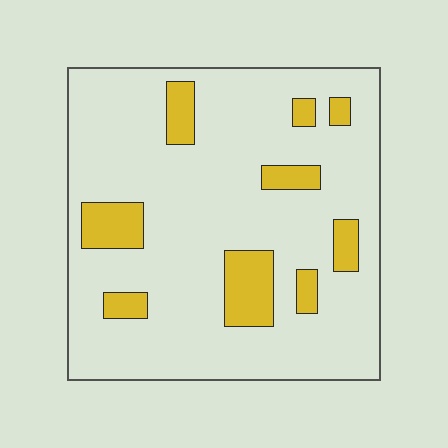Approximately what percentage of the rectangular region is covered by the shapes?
Approximately 15%.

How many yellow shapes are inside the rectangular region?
9.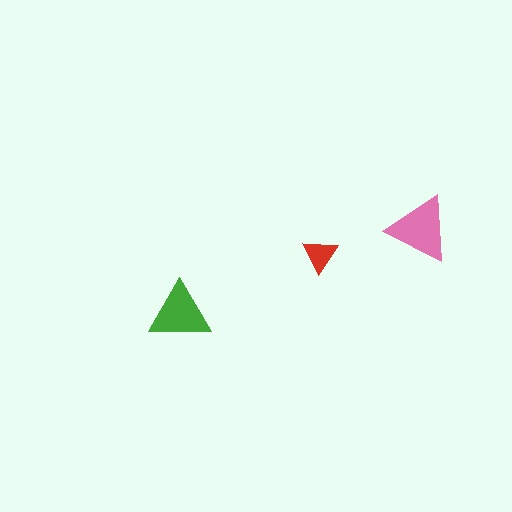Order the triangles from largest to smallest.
the pink one, the green one, the red one.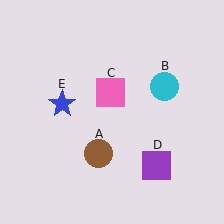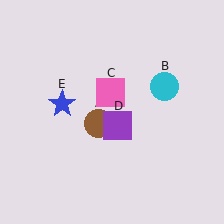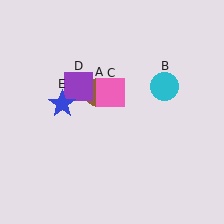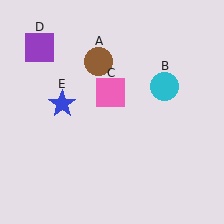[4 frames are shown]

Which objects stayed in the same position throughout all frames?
Cyan circle (object B) and pink square (object C) and blue star (object E) remained stationary.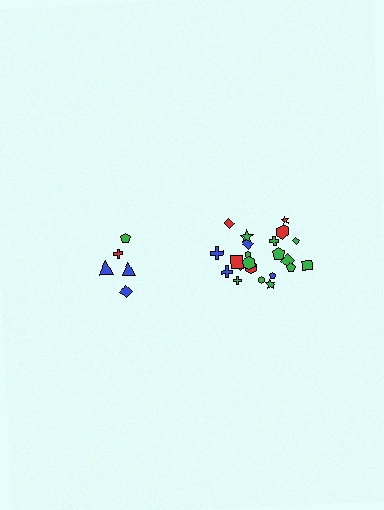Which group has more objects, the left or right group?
The right group.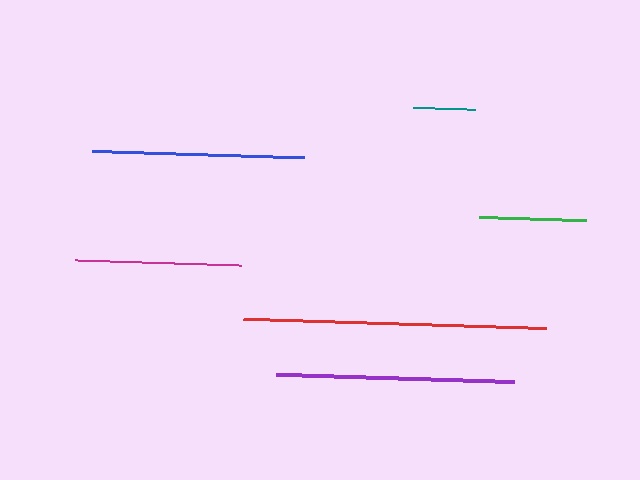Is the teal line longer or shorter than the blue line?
The blue line is longer than the teal line.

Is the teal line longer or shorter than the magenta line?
The magenta line is longer than the teal line.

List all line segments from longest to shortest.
From longest to shortest: red, purple, blue, magenta, green, teal.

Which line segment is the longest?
The red line is the longest at approximately 303 pixels.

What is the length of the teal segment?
The teal segment is approximately 62 pixels long.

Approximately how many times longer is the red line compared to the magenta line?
The red line is approximately 1.8 times the length of the magenta line.